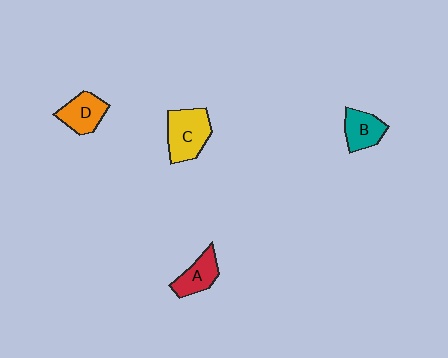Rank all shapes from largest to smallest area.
From largest to smallest: C (yellow), D (orange), B (teal), A (red).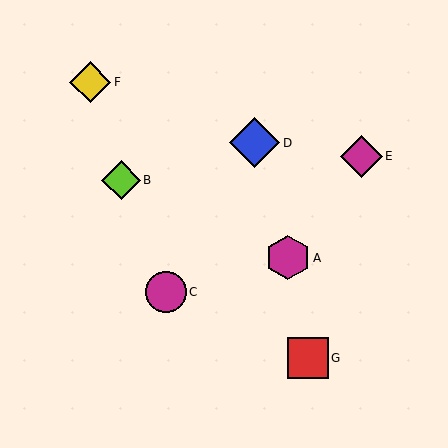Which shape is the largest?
The blue diamond (labeled D) is the largest.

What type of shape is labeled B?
Shape B is a lime diamond.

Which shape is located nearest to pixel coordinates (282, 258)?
The magenta hexagon (labeled A) at (288, 258) is nearest to that location.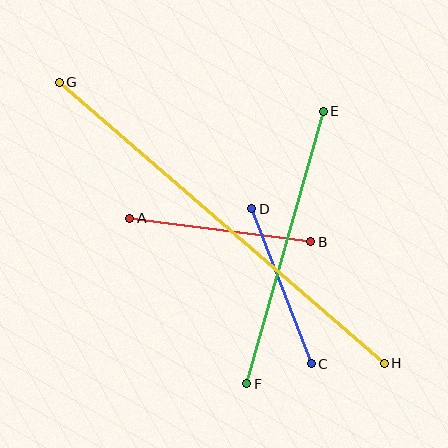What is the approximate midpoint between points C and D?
The midpoint is at approximately (281, 286) pixels.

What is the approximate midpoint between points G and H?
The midpoint is at approximately (222, 223) pixels.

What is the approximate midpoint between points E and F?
The midpoint is at approximately (285, 247) pixels.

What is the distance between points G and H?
The distance is approximately 430 pixels.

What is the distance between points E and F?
The distance is approximately 283 pixels.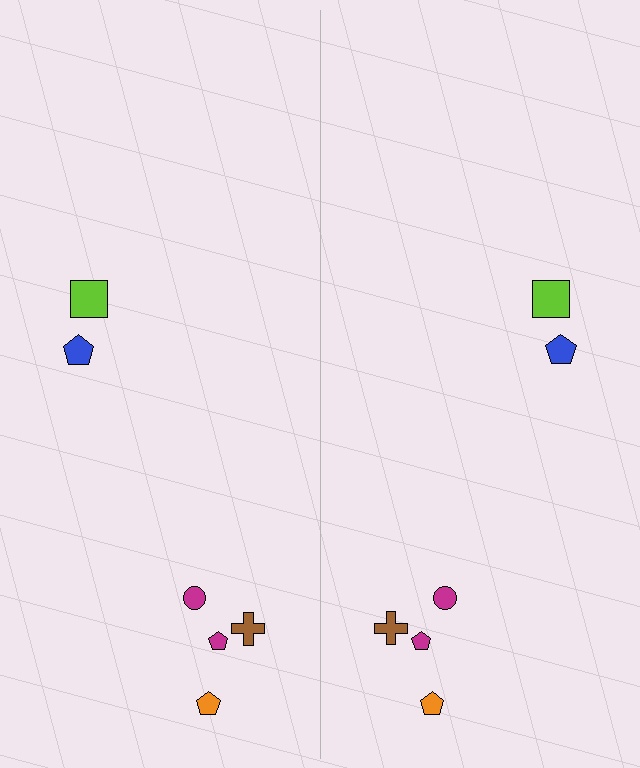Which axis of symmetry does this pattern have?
The pattern has a vertical axis of symmetry running through the center of the image.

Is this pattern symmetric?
Yes, this pattern has bilateral (reflection) symmetry.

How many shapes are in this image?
There are 12 shapes in this image.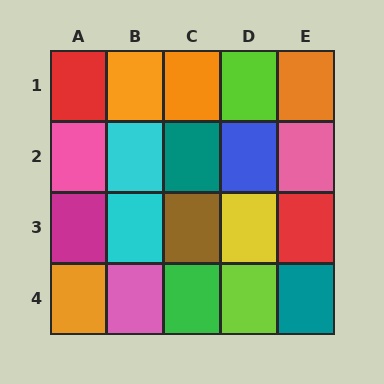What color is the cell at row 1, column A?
Red.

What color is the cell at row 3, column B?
Cyan.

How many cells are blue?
1 cell is blue.